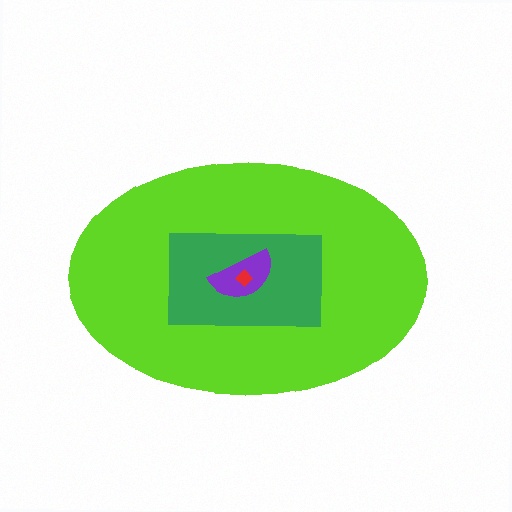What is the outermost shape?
The lime ellipse.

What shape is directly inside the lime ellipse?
The green rectangle.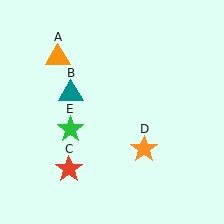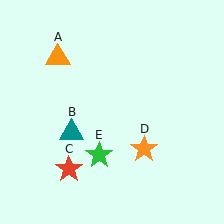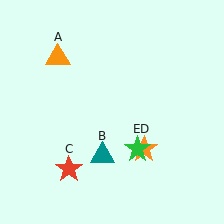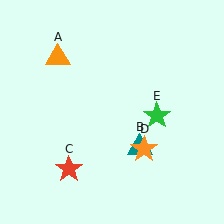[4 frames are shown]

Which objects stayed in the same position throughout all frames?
Orange triangle (object A) and red star (object C) and orange star (object D) remained stationary.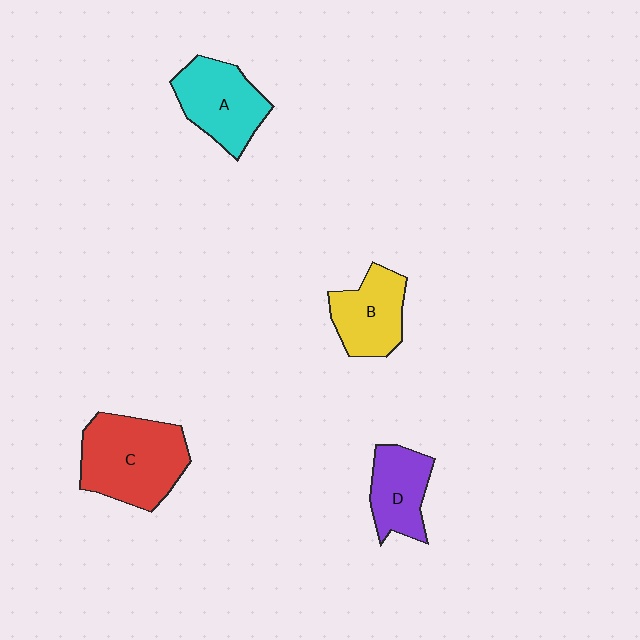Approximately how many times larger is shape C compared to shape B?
Approximately 1.5 times.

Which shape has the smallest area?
Shape D (purple).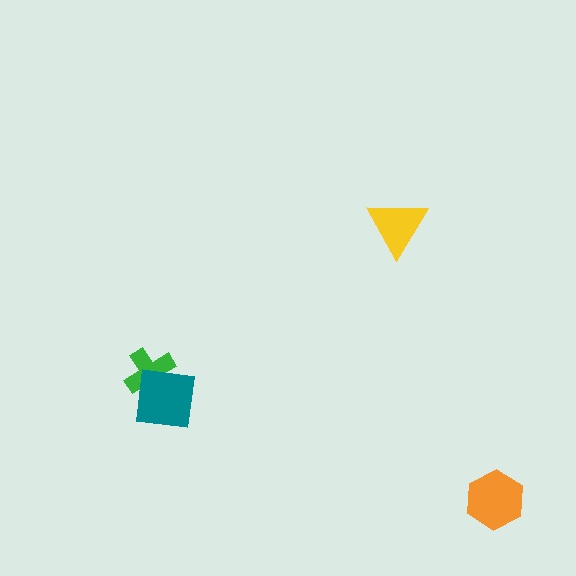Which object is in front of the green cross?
The teal square is in front of the green cross.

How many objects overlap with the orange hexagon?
0 objects overlap with the orange hexagon.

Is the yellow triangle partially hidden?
No, no other shape covers it.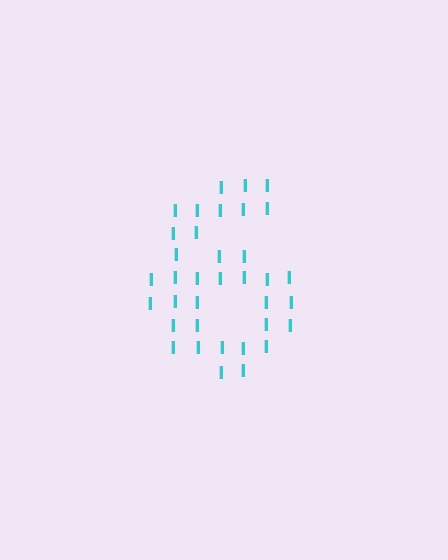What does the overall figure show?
The overall figure shows the digit 6.